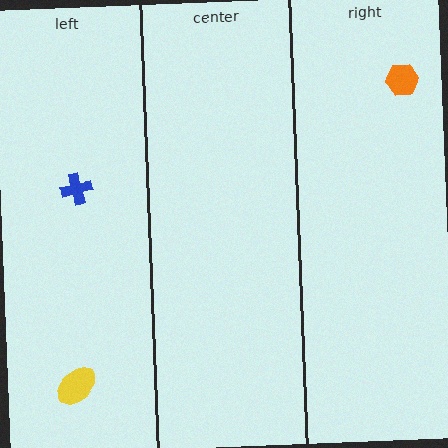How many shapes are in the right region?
1.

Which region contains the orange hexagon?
The right region.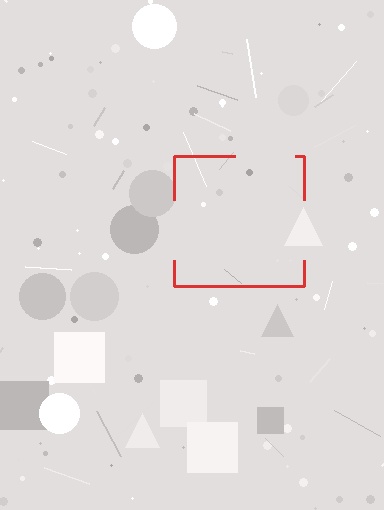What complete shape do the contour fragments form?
The contour fragments form a square.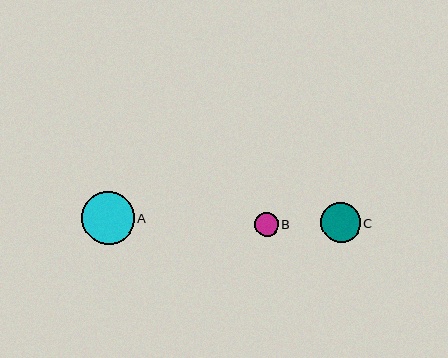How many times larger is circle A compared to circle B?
Circle A is approximately 2.2 times the size of circle B.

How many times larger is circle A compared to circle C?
Circle A is approximately 1.3 times the size of circle C.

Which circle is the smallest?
Circle B is the smallest with a size of approximately 24 pixels.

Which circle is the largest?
Circle A is the largest with a size of approximately 53 pixels.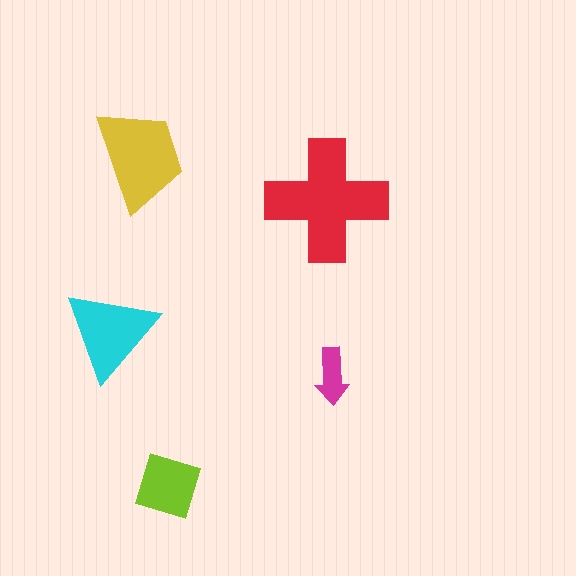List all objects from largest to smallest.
The red cross, the yellow trapezoid, the cyan triangle, the lime diamond, the magenta arrow.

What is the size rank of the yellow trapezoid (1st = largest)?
2nd.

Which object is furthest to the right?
The magenta arrow is rightmost.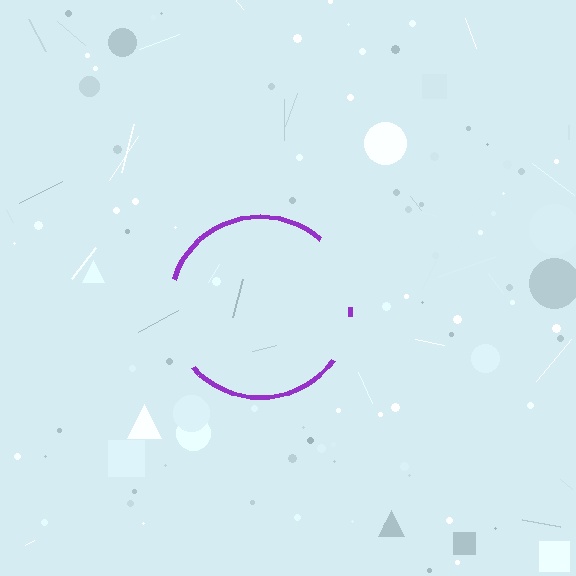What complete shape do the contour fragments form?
The contour fragments form a circle.